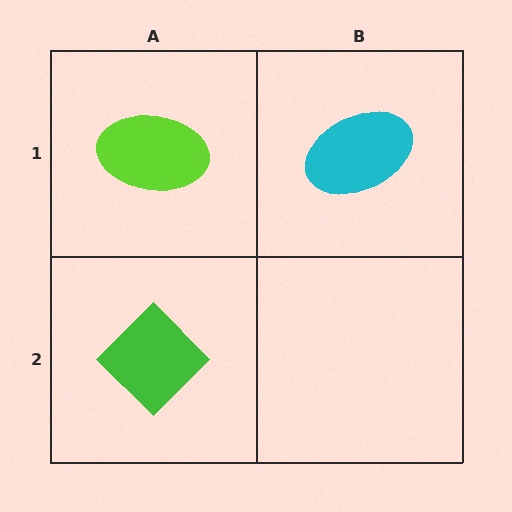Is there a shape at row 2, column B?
No, that cell is empty.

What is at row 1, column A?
A lime ellipse.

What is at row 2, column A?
A green diamond.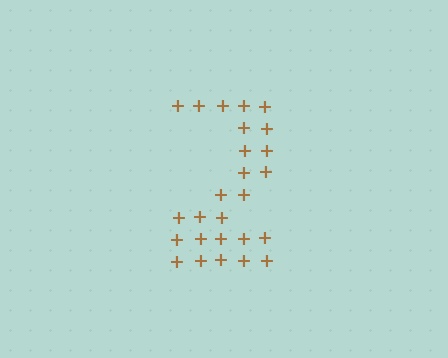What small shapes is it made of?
It is made of small plus signs.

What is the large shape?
The large shape is the digit 2.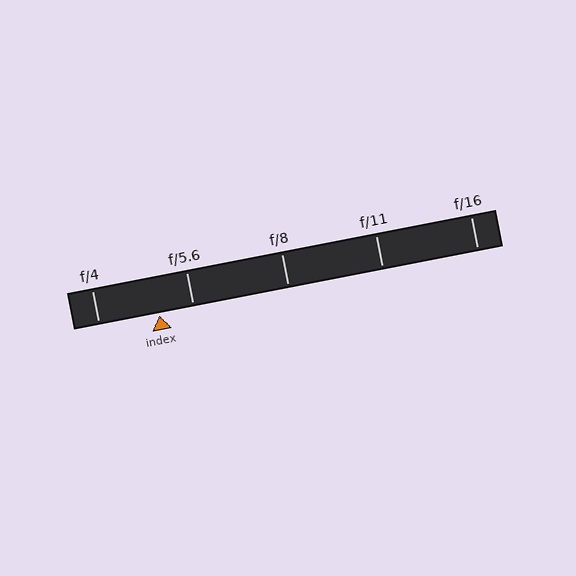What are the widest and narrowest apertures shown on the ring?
The widest aperture shown is f/4 and the narrowest is f/16.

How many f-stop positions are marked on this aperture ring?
There are 5 f-stop positions marked.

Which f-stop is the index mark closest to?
The index mark is closest to f/5.6.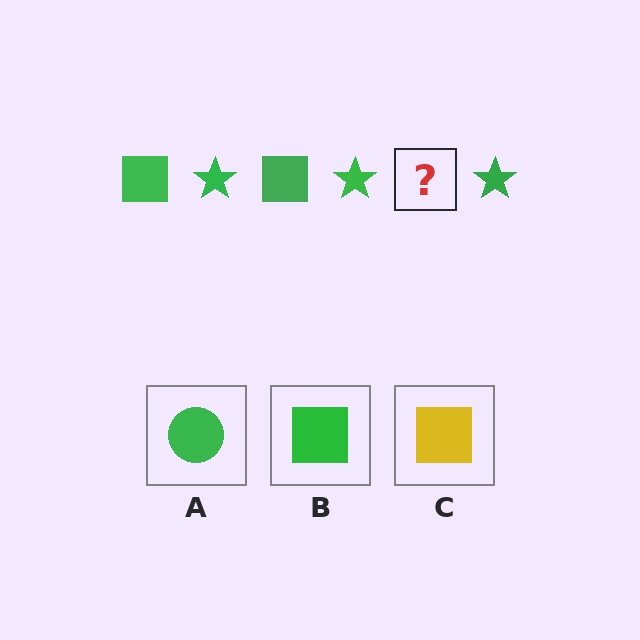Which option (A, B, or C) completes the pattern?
B.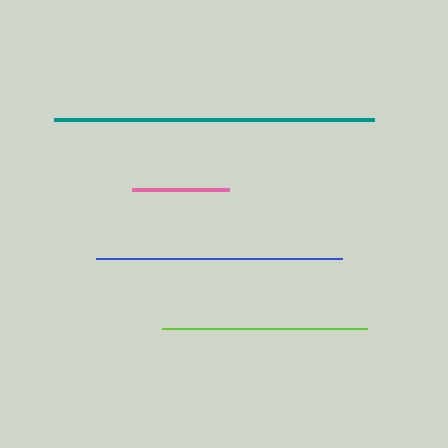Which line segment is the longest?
The teal line is the longest at approximately 320 pixels.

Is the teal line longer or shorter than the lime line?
The teal line is longer than the lime line.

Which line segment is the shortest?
The pink line is the shortest at approximately 97 pixels.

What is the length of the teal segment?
The teal segment is approximately 320 pixels long.